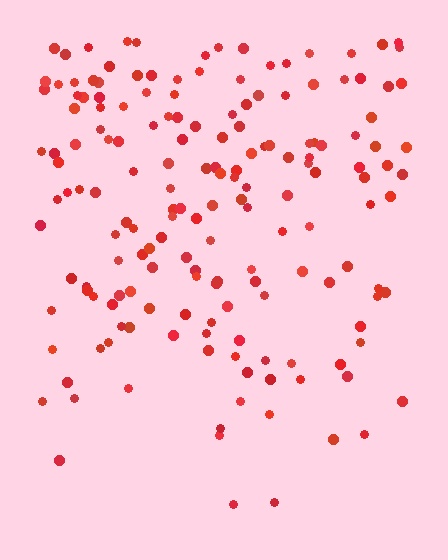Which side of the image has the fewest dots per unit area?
The bottom.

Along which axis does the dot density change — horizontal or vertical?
Vertical.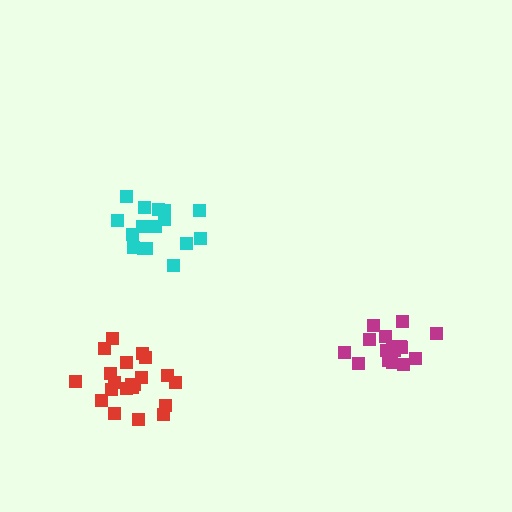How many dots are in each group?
Group 1: 16 dots, Group 2: 17 dots, Group 3: 21 dots (54 total).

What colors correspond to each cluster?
The clusters are colored: cyan, magenta, red.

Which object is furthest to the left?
The red cluster is leftmost.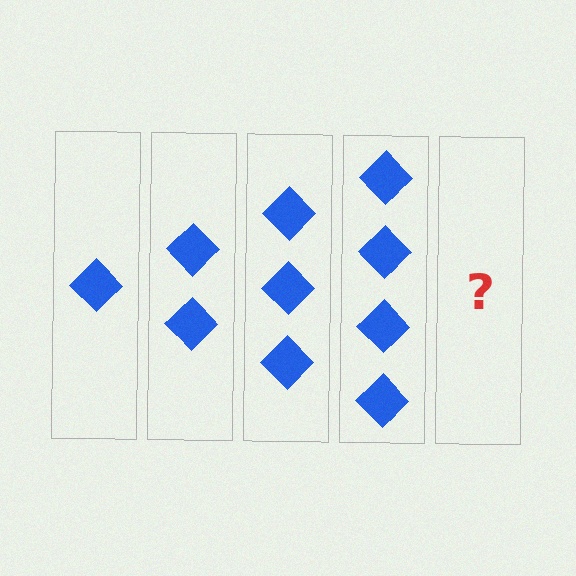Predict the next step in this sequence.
The next step is 5 diamonds.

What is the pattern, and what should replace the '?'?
The pattern is that each step adds one more diamond. The '?' should be 5 diamonds.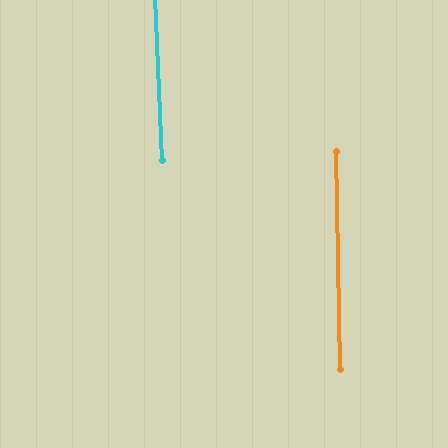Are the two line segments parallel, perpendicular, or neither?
Parallel — their directions differ by only 1.6°.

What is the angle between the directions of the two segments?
Approximately 2 degrees.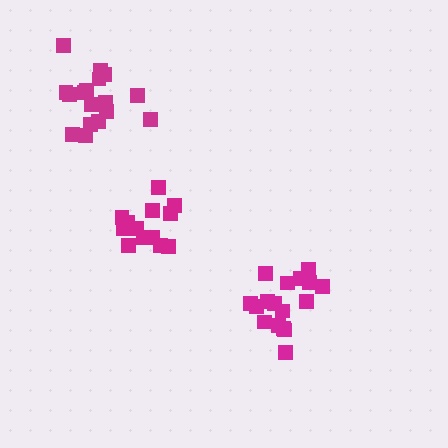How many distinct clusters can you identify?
There are 3 distinct clusters.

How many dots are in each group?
Group 1: 13 dots, Group 2: 17 dots, Group 3: 17 dots (47 total).